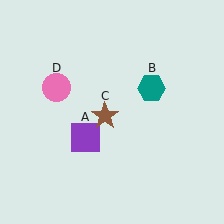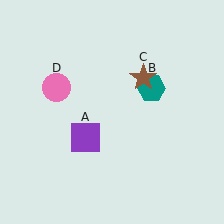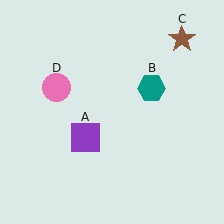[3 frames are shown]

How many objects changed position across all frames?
1 object changed position: brown star (object C).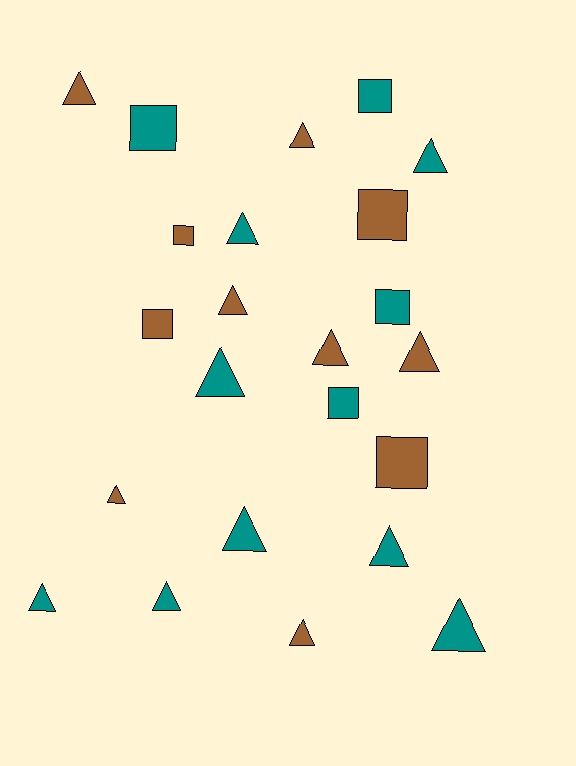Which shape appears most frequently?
Triangle, with 15 objects.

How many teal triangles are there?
There are 8 teal triangles.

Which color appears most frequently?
Teal, with 12 objects.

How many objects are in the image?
There are 23 objects.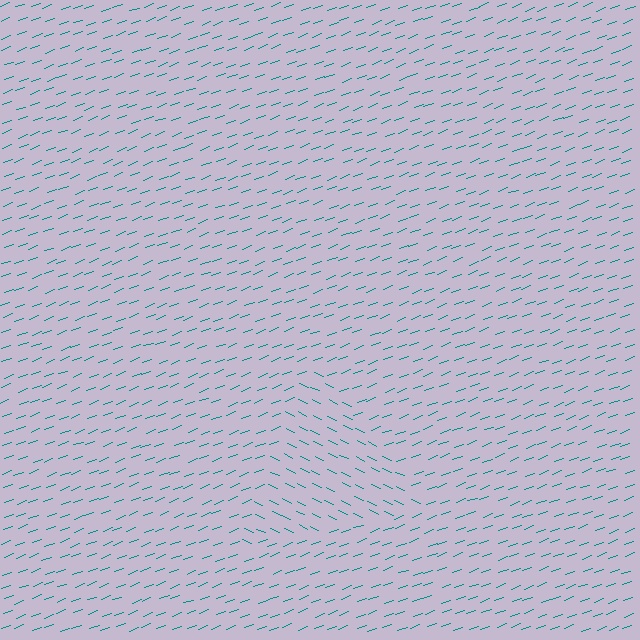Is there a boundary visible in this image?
Yes, there is a texture boundary formed by a change in line orientation.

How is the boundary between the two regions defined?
The boundary is defined purely by a change in line orientation (approximately 45 degrees difference). All lines are the same color and thickness.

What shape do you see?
I see a triangle.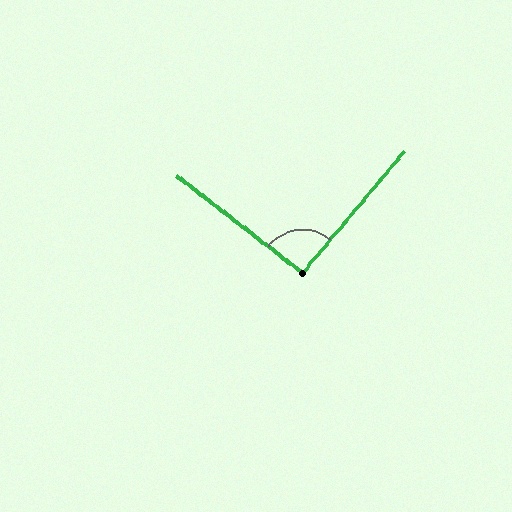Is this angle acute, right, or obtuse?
It is approximately a right angle.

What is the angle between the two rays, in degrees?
Approximately 92 degrees.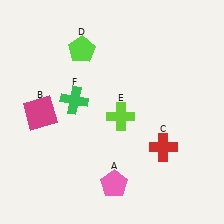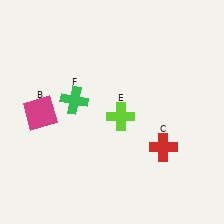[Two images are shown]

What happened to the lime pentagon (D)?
The lime pentagon (D) was removed in Image 2. It was in the top-left area of Image 1.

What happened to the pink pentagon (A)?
The pink pentagon (A) was removed in Image 2. It was in the bottom-right area of Image 1.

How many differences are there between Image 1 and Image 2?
There are 2 differences between the two images.